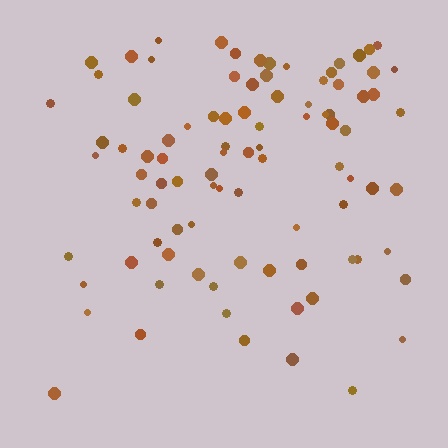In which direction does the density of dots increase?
From bottom to top, with the top side densest.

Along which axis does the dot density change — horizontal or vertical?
Vertical.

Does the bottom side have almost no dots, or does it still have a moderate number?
Still a moderate number, just noticeably fewer than the top.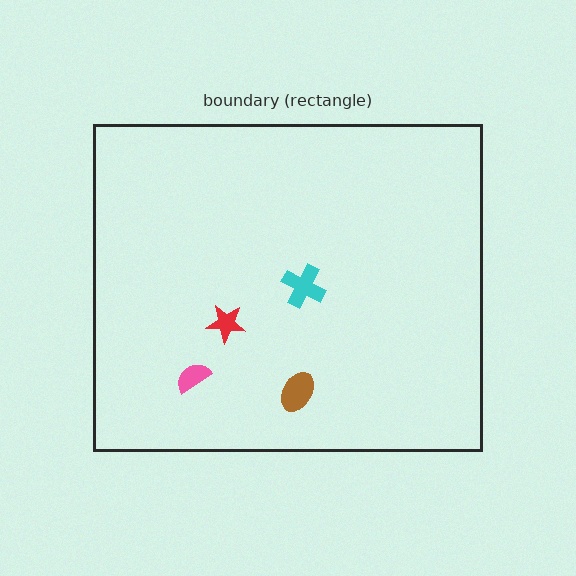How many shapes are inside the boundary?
4 inside, 0 outside.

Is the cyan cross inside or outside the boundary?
Inside.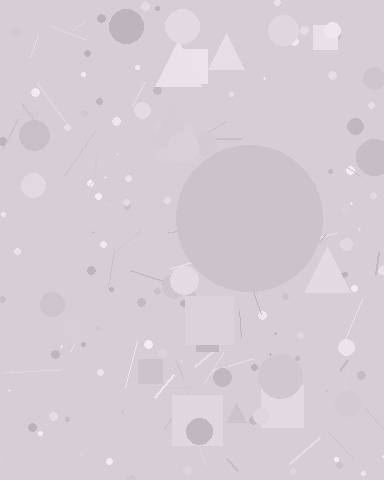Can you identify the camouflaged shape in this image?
The camouflaged shape is a circle.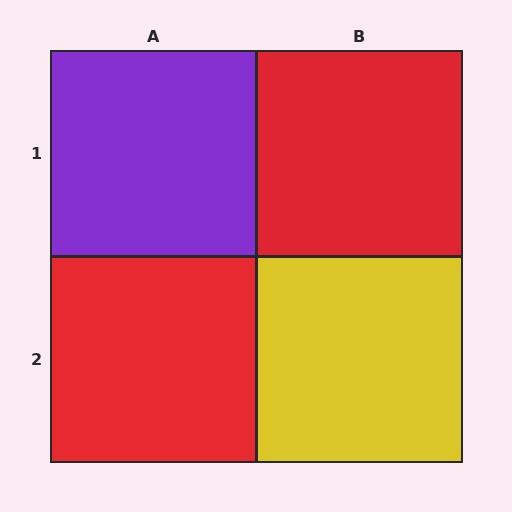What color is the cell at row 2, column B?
Yellow.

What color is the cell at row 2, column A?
Red.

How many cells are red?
2 cells are red.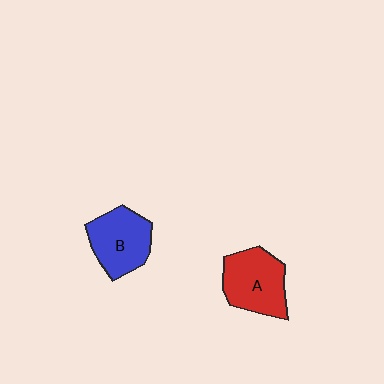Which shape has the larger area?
Shape A (red).